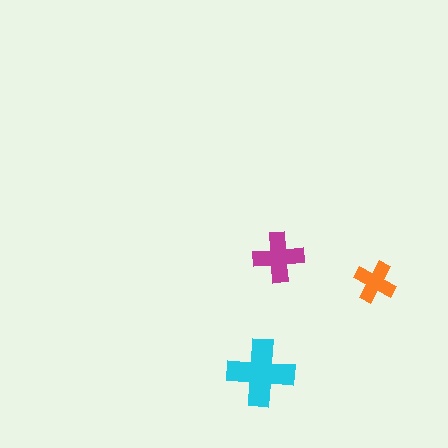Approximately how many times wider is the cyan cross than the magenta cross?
About 1.5 times wider.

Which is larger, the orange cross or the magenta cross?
The magenta one.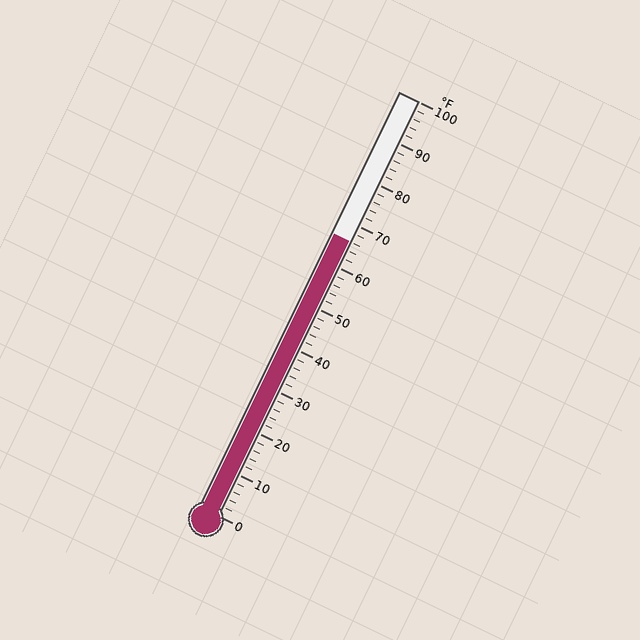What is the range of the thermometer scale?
The thermometer scale ranges from 0°F to 100°F.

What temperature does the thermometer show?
The thermometer shows approximately 66°F.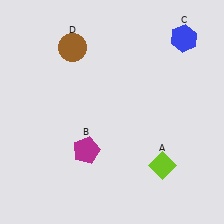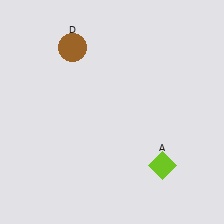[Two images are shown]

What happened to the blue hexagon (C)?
The blue hexagon (C) was removed in Image 2. It was in the top-right area of Image 1.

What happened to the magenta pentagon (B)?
The magenta pentagon (B) was removed in Image 2. It was in the bottom-left area of Image 1.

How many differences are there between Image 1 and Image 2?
There are 2 differences between the two images.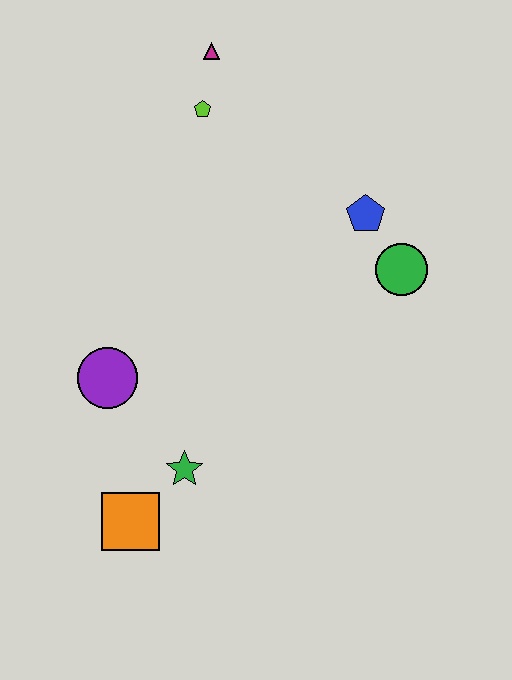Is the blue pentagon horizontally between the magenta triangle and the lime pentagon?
No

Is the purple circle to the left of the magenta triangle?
Yes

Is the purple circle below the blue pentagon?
Yes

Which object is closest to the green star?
The orange square is closest to the green star.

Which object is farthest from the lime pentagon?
The orange square is farthest from the lime pentagon.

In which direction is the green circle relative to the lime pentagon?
The green circle is to the right of the lime pentagon.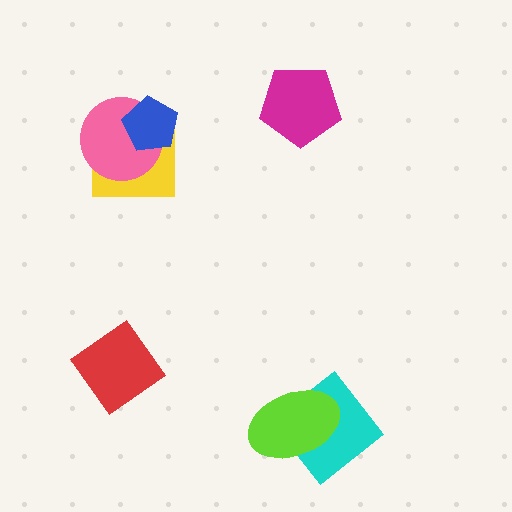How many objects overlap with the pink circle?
2 objects overlap with the pink circle.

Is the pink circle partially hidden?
Yes, it is partially covered by another shape.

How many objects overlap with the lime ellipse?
1 object overlaps with the lime ellipse.